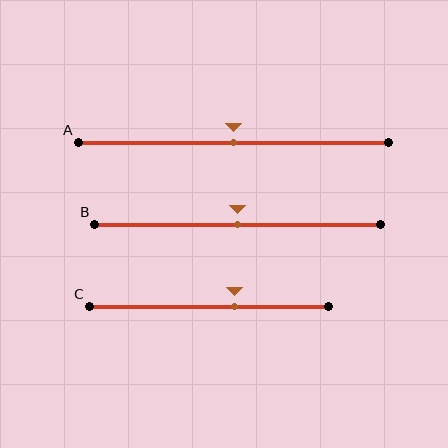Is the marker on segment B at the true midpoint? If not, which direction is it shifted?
Yes, the marker on segment B is at the true midpoint.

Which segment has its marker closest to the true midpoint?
Segment A has its marker closest to the true midpoint.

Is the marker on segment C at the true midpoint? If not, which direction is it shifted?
No, the marker on segment C is shifted to the right by about 11% of the segment length.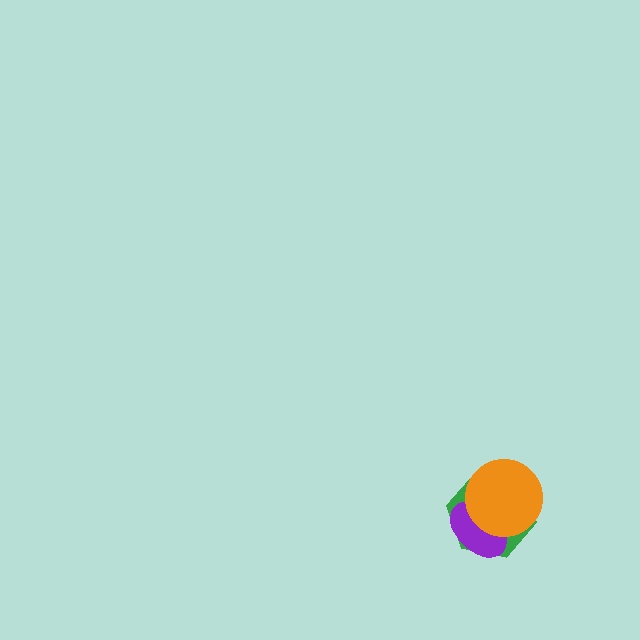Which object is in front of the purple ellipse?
The orange circle is in front of the purple ellipse.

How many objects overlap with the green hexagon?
2 objects overlap with the green hexagon.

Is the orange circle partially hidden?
No, no other shape covers it.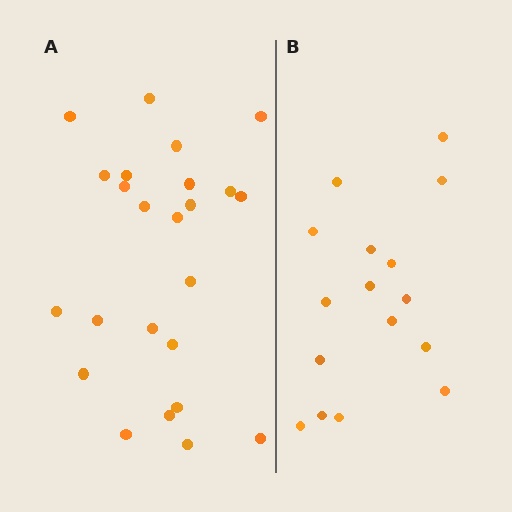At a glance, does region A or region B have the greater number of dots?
Region A (the left region) has more dots.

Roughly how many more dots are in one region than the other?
Region A has roughly 8 or so more dots than region B.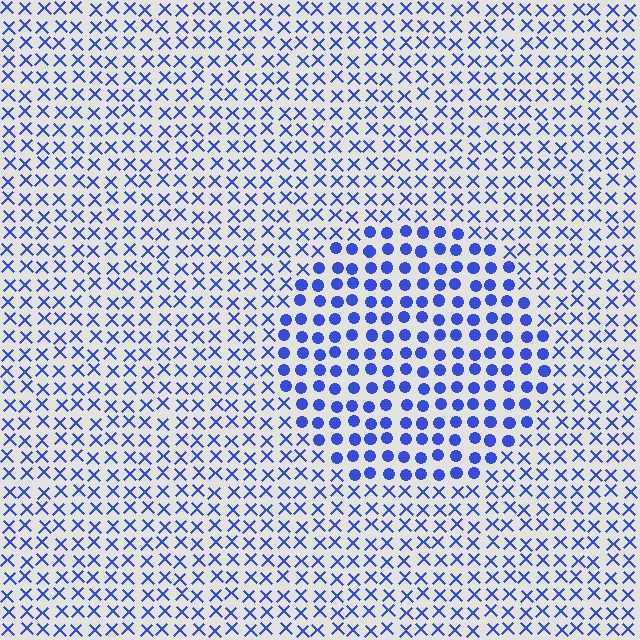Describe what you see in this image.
The image is filled with small blue elements arranged in a uniform grid. A circle-shaped region contains circles, while the surrounding area contains X marks. The boundary is defined purely by the change in element shape.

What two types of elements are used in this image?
The image uses circles inside the circle region and X marks outside it.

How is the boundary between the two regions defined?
The boundary is defined by a change in element shape: circles inside vs. X marks outside. All elements share the same color and spacing.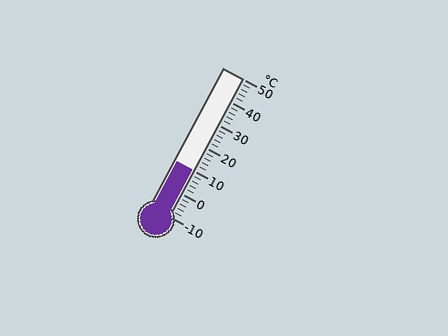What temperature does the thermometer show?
The thermometer shows approximately 10°C.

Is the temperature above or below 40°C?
The temperature is below 40°C.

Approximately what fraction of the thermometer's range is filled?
The thermometer is filled to approximately 35% of its range.